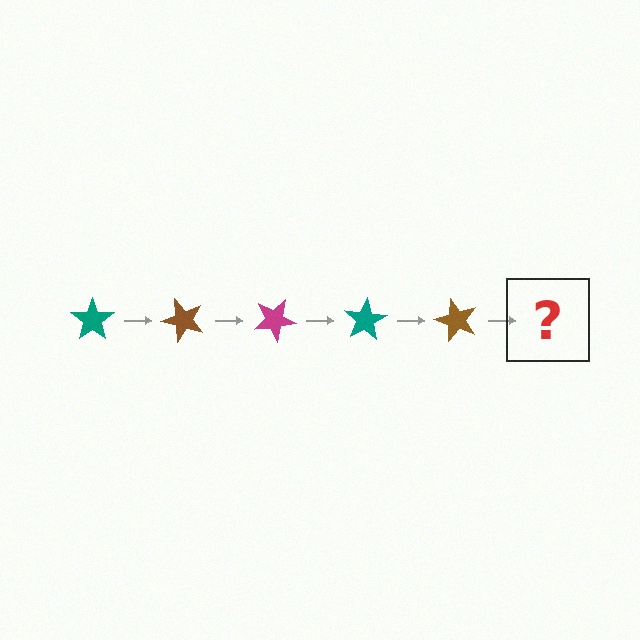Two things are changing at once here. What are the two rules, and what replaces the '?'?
The two rules are that it rotates 50 degrees each step and the color cycles through teal, brown, and magenta. The '?' should be a magenta star, rotated 250 degrees from the start.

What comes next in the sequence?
The next element should be a magenta star, rotated 250 degrees from the start.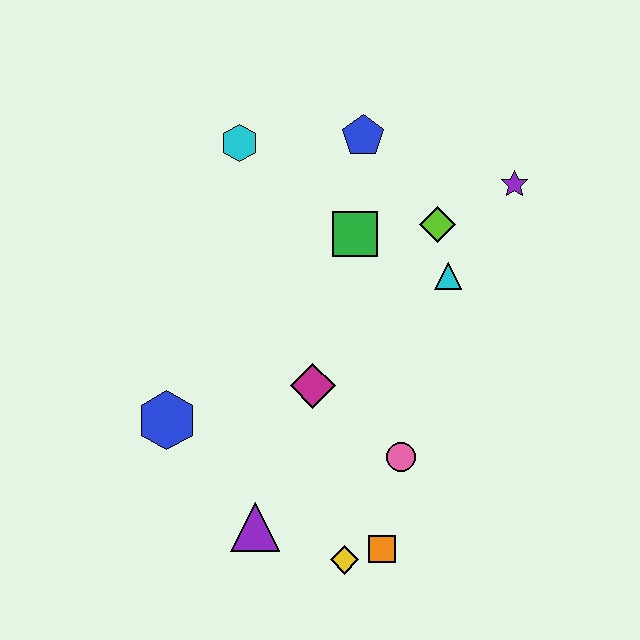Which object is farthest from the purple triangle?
The purple star is farthest from the purple triangle.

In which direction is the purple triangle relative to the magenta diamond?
The purple triangle is below the magenta diamond.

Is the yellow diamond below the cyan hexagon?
Yes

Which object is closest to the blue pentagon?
The green square is closest to the blue pentagon.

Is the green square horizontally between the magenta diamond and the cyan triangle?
Yes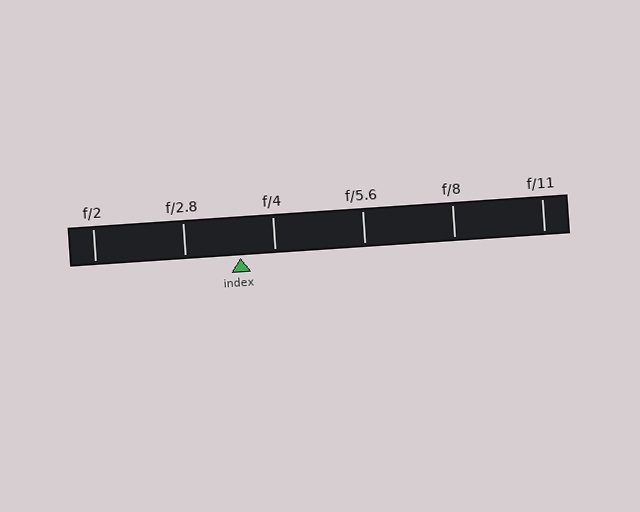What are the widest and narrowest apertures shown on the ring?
The widest aperture shown is f/2 and the narrowest is f/11.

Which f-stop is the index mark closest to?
The index mark is closest to f/4.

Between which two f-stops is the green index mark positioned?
The index mark is between f/2.8 and f/4.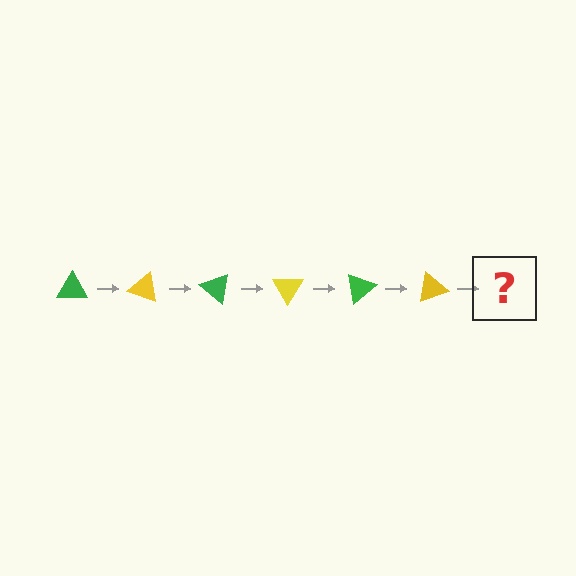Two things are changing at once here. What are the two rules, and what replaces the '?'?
The two rules are that it rotates 20 degrees each step and the color cycles through green and yellow. The '?' should be a green triangle, rotated 120 degrees from the start.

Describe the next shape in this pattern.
It should be a green triangle, rotated 120 degrees from the start.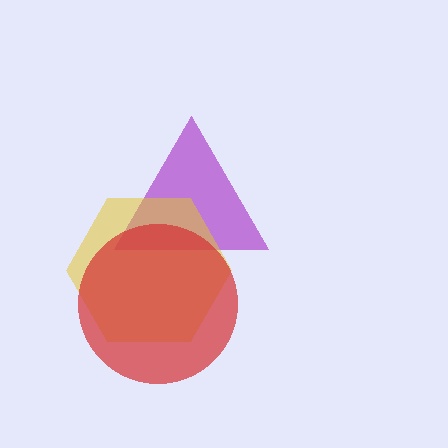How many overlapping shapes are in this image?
There are 3 overlapping shapes in the image.